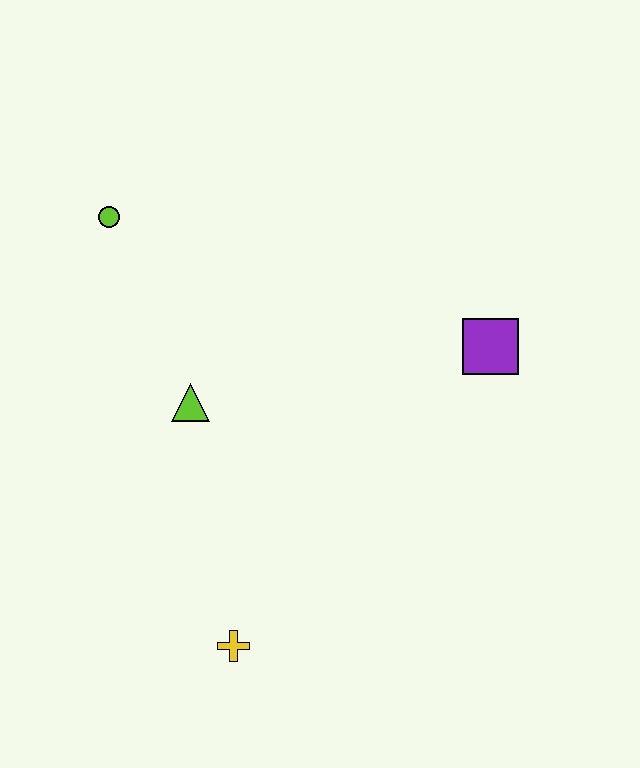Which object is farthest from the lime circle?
The yellow cross is farthest from the lime circle.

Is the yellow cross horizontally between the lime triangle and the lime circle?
No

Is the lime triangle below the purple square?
Yes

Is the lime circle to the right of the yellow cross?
No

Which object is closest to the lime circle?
The lime triangle is closest to the lime circle.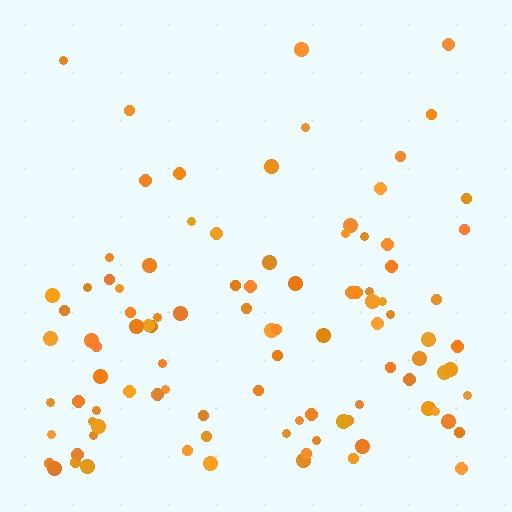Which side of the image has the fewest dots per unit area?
The top.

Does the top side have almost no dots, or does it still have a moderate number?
Still a moderate number, just noticeably fewer than the bottom.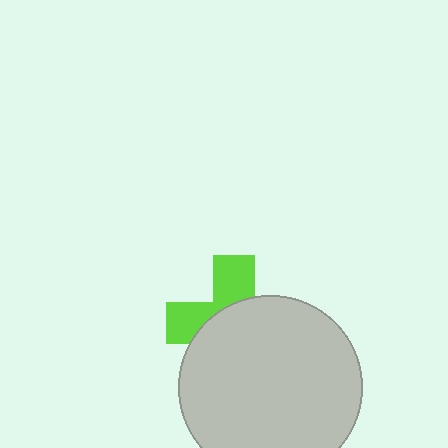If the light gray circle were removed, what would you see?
You would see the complete lime cross.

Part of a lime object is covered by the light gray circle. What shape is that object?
It is a cross.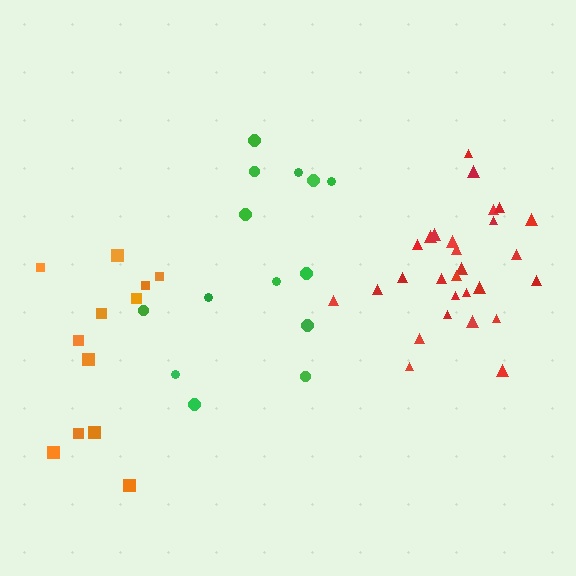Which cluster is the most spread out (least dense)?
Orange.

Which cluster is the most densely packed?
Red.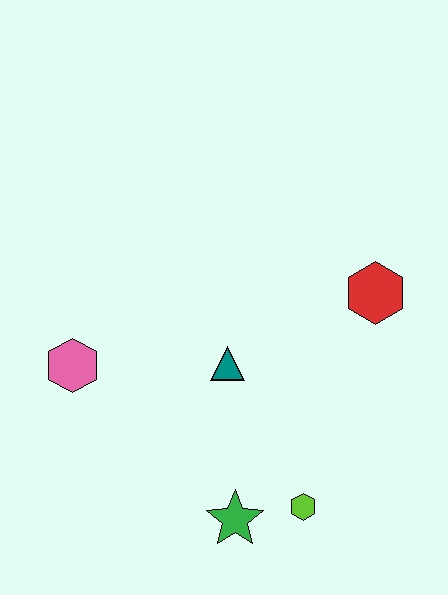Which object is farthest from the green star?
The red hexagon is farthest from the green star.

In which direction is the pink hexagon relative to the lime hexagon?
The pink hexagon is to the left of the lime hexagon.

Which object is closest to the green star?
The lime hexagon is closest to the green star.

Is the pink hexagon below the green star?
No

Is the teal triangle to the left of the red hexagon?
Yes